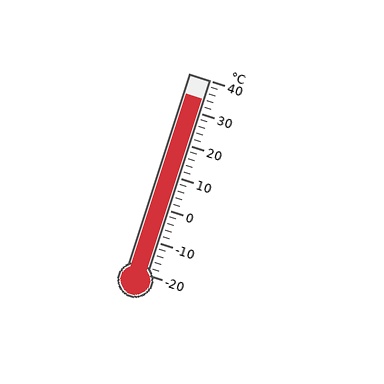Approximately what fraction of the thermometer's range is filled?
The thermometer is filled to approximately 90% of its range.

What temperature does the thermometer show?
The thermometer shows approximately 34°C.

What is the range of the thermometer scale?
The thermometer scale ranges from -20°C to 40°C.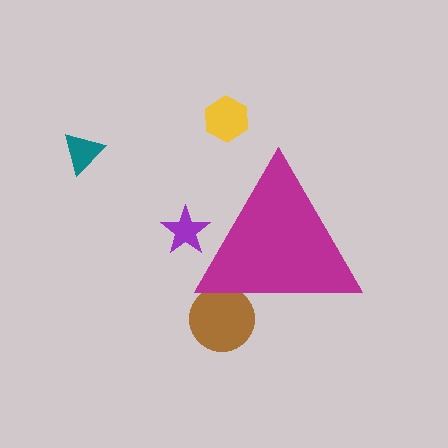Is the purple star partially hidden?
Yes, the purple star is partially hidden behind the magenta triangle.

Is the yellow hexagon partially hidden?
No, the yellow hexagon is fully visible.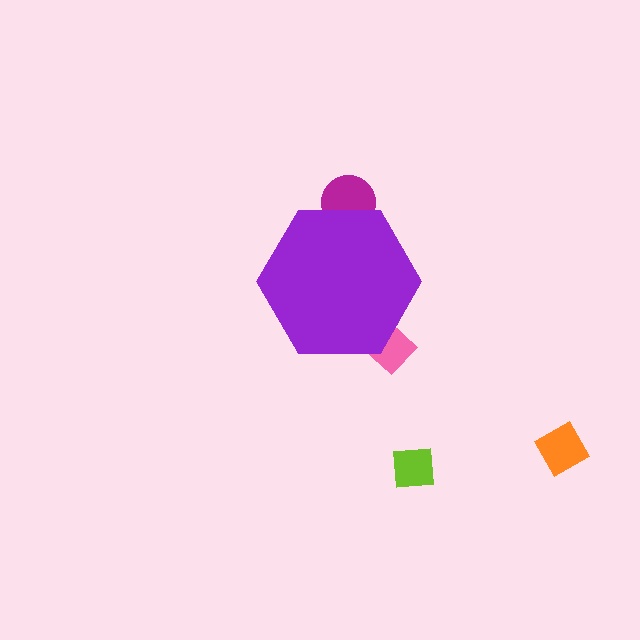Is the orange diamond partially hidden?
No, the orange diamond is fully visible.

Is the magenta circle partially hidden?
Yes, the magenta circle is partially hidden behind the purple hexagon.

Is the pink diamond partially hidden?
Yes, the pink diamond is partially hidden behind the purple hexagon.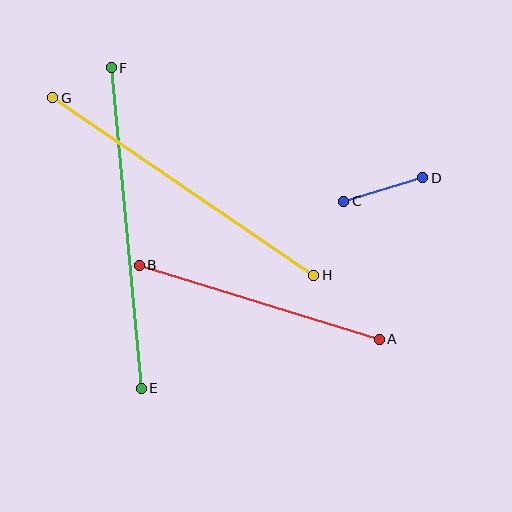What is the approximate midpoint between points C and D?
The midpoint is at approximately (383, 190) pixels.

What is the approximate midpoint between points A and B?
The midpoint is at approximately (259, 302) pixels.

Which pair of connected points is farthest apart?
Points E and F are farthest apart.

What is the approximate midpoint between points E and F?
The midpoint is at approximately (126, 228) pixels.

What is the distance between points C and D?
The distance is approximately 82 pixels.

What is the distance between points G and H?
The distance is approximately 315 pixels.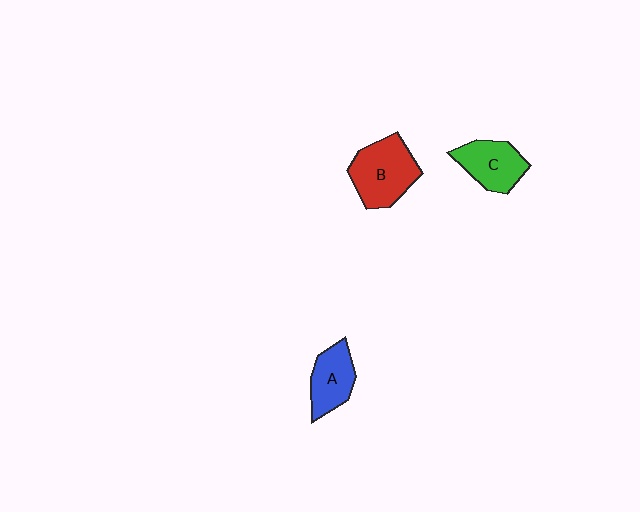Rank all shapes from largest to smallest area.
From largest to smallest: B (red), C (green), A (blue).